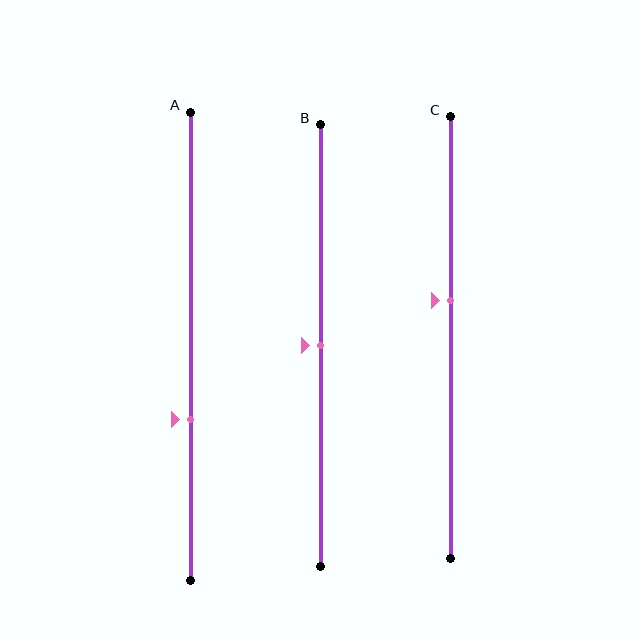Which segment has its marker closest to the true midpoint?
Segment B has its marker closest to the true midpoint.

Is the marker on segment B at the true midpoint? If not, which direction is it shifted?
Yes, the marker on segment B is at the true midpoint.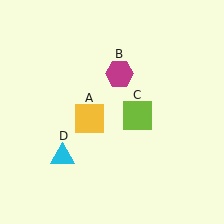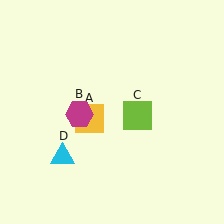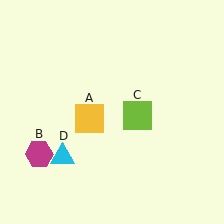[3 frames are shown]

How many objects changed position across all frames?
1 object changed position: magenta hexagon (object B).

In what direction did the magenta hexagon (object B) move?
The magenta hexagon (object B) moved down and to the left.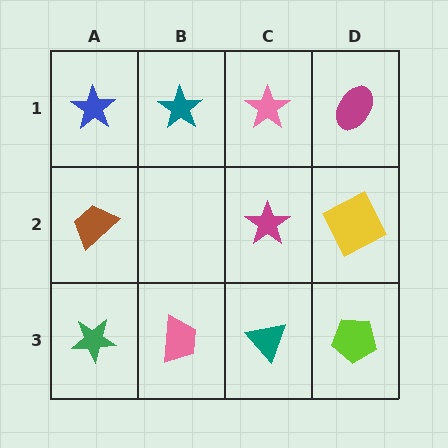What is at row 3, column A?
A green star.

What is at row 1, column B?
A teal star.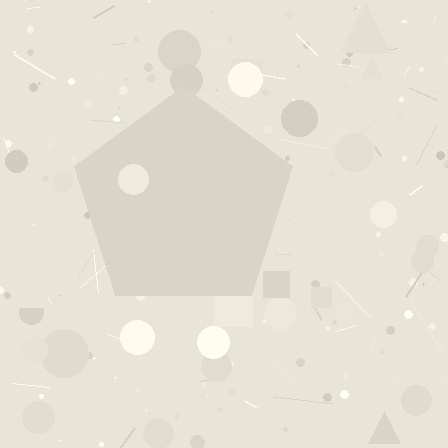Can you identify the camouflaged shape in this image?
The camouflaged shape is a pentagon.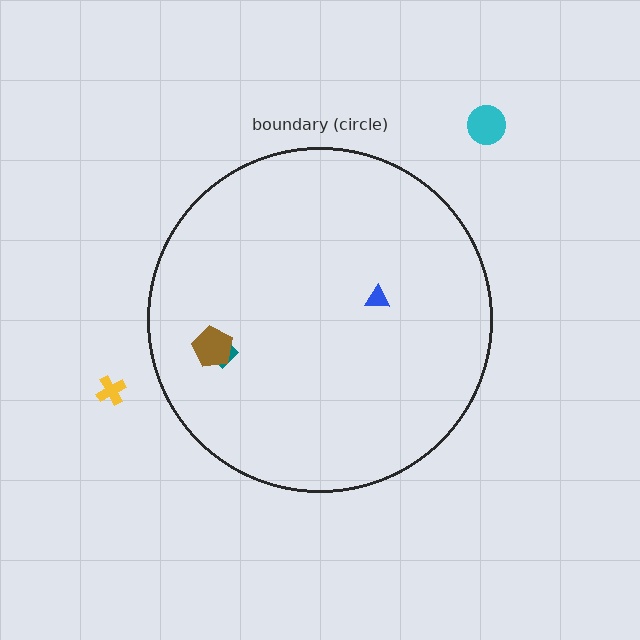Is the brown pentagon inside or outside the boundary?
Inside.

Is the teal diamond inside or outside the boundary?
Inside.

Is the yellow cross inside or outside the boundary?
Outside.